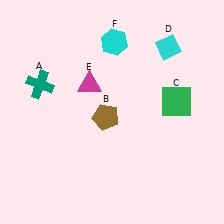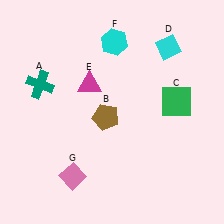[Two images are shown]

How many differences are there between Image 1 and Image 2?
There is 1 difference between the two images.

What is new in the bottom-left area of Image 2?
A pink diamond (G) was added in the bottom-left area of Image 2.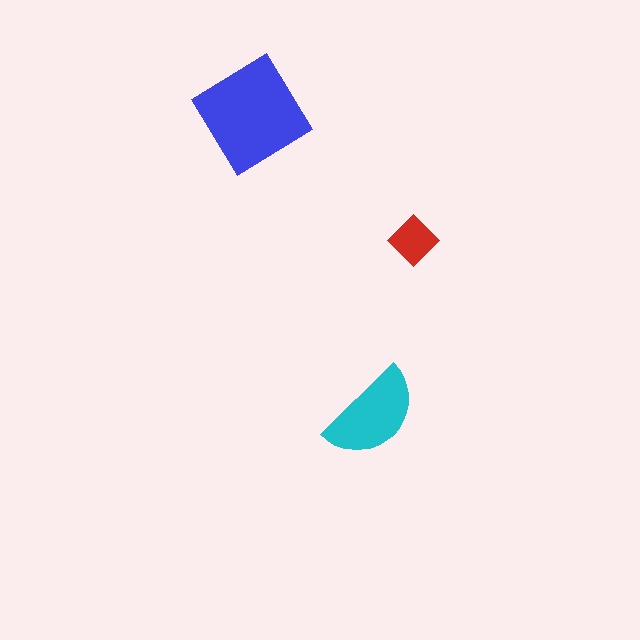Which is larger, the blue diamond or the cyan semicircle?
The blue diamond.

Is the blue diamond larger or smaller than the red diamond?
Larger.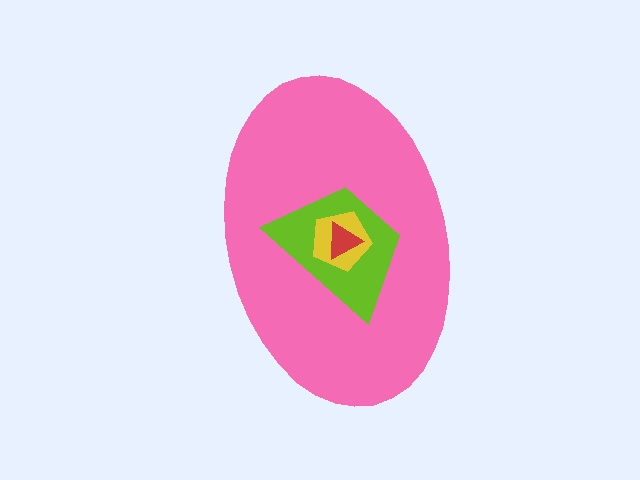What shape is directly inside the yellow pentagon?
The red triangle.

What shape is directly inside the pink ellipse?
The lime trapezoid.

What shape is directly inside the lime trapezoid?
The yellow pentagon.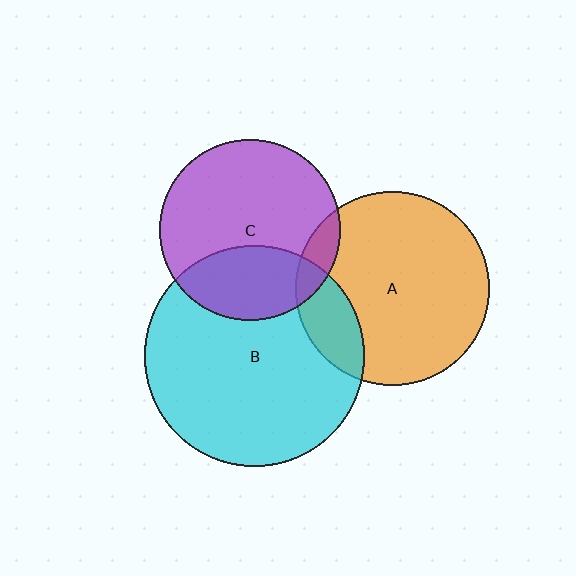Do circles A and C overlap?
Yes.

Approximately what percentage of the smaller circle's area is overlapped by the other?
Approximately 10%.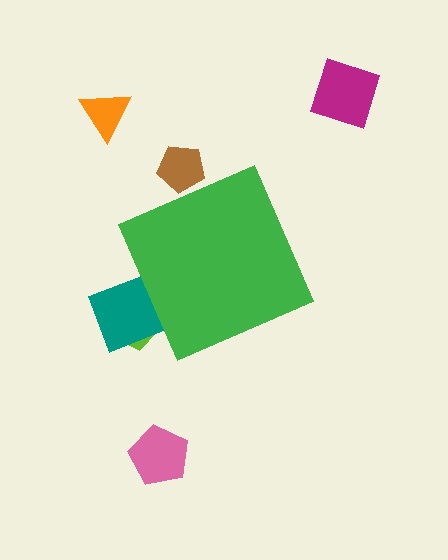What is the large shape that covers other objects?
A green diamond.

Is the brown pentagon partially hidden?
Yes, the brown pentagon is partially hidden behind the green diamond.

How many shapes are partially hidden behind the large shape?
3 shapes are partially hidden.